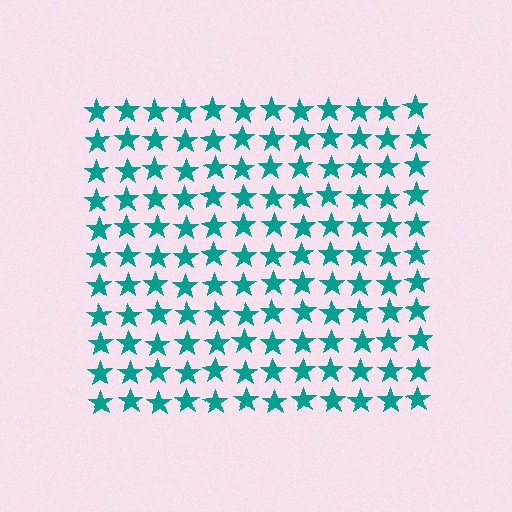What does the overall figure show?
The overall figure shows a square.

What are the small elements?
The small elements are stars.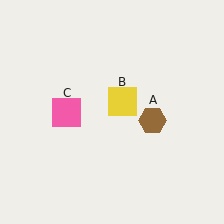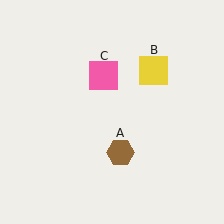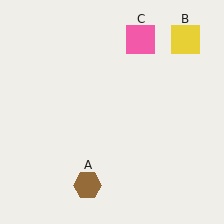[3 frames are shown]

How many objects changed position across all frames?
3 objects changed position: brown hexagon (object A), yellow square (object B), pink square (object C).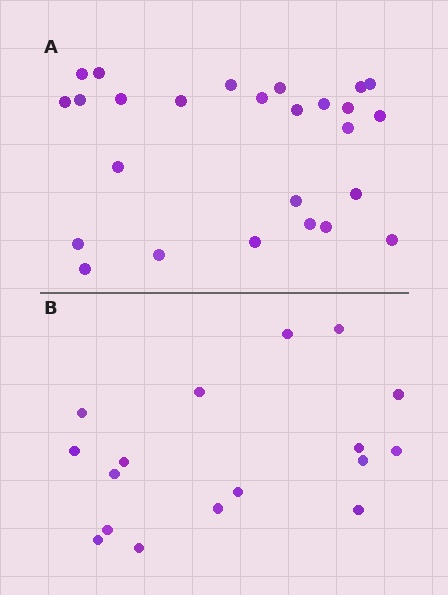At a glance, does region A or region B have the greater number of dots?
Region A (the top region) has more dots.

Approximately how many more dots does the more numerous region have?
Region A has roughly 8 or so more dots than region B.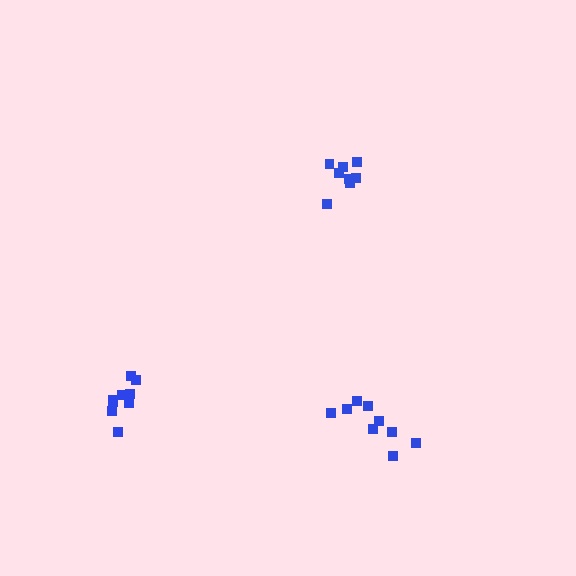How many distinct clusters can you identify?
There are 3 distinct clusters.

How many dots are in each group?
Group 1: 8 dots, Group 2: 9 dots, Group 3: 9 dots (26 total).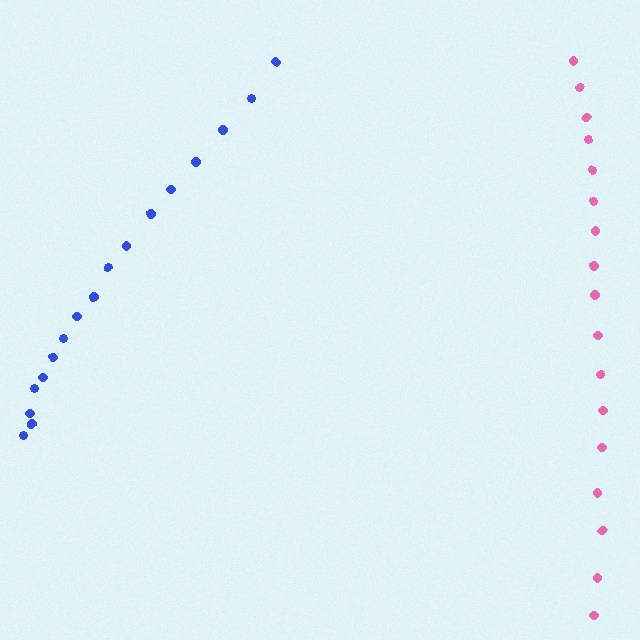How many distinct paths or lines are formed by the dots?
There are 2 distinct paths.